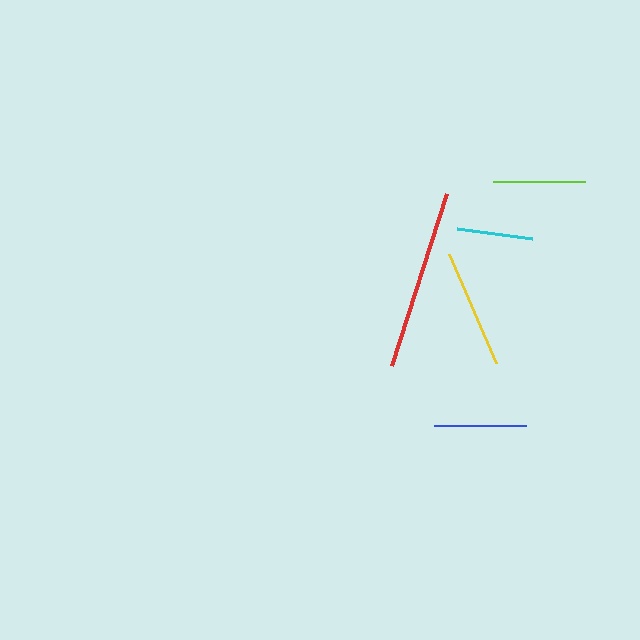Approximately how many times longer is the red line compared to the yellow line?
The red line is approximately 1.5 times the length of the yellow line.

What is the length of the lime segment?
The lime segment is approximately 92 pixels long.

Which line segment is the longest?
The red line is the longest at approximately 180 pixels.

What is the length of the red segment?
The red segment is approximately 180 pixels long.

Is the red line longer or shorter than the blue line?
The red line is longer than the blue line.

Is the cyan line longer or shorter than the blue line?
The blue line is longer than the cyan line.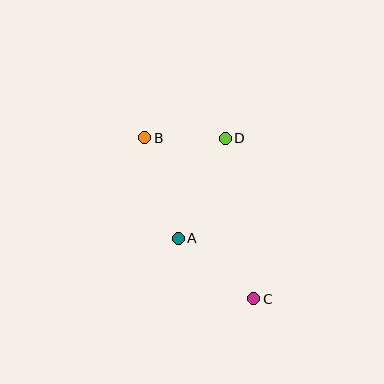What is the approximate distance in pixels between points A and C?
The distance between A and C is approximately 97 pixels.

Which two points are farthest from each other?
Points B and C are farthest from each other.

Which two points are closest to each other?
Points B and D are closest to each other.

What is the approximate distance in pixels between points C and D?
The distance between C and D is approximately 163 pixels.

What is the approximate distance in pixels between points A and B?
The distance between A and B is approximately 106 pixels.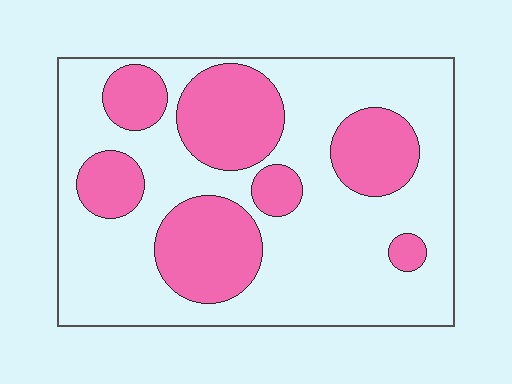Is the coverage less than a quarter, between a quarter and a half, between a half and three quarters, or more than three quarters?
Between a quarter and a half.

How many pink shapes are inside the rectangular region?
7.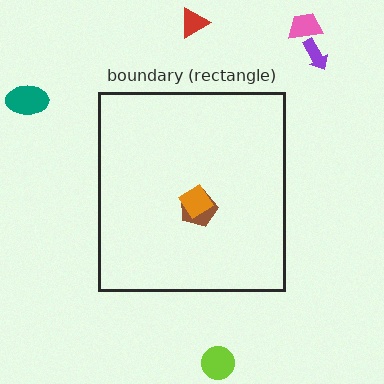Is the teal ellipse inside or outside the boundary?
Outside.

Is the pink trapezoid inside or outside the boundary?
Outside.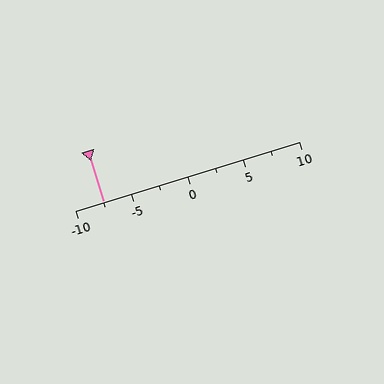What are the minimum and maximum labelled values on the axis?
The axis runs from -10 to 10.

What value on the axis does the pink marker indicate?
The marker indicates approximately -7.5.